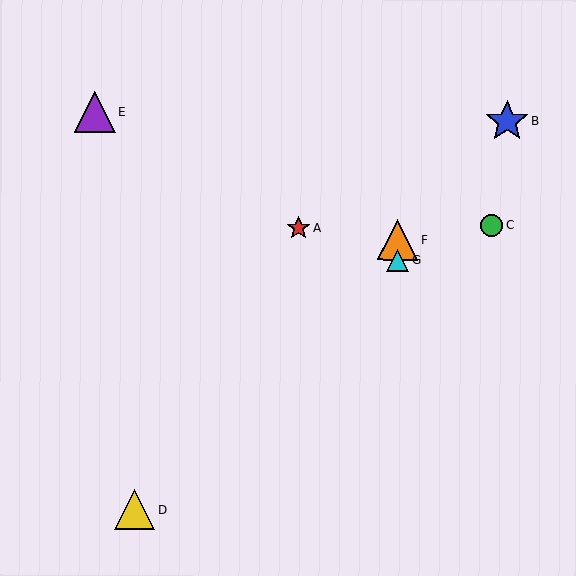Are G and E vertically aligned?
No, G is at x≈397 and E is at x≈95.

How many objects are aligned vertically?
2 objects (F, G) are aligned vertically.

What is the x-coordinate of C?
Object C is at x≈492.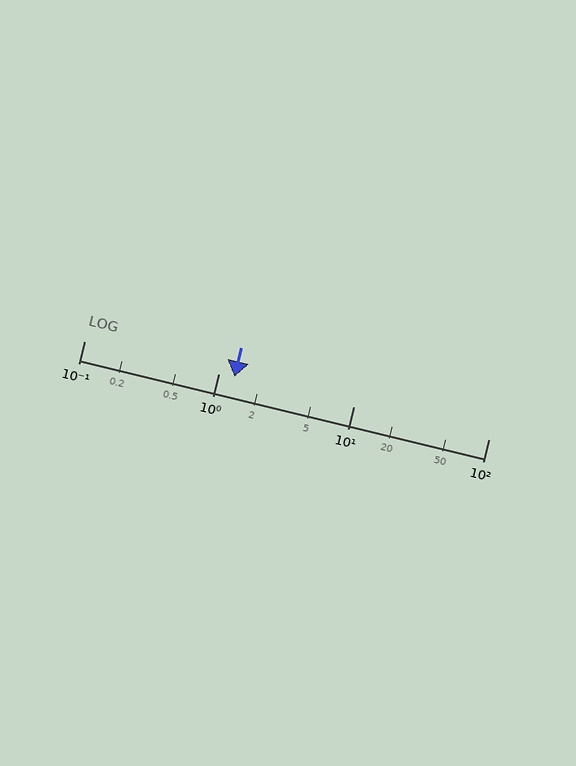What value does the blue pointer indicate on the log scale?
The pointer indicates approximately 1.3.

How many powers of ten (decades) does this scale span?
The scale spans 3 decades, from 0.1 to 100.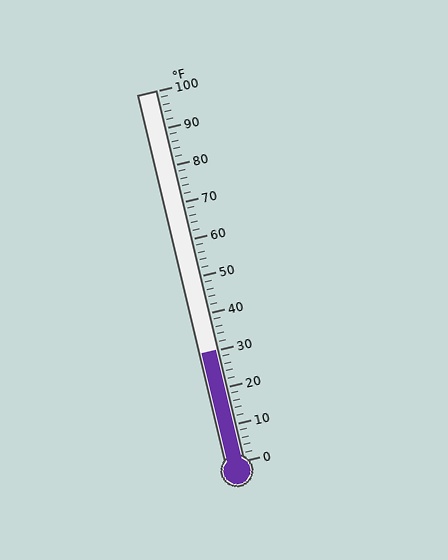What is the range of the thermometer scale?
The thermometer scale ranges from 0°F to 100°F.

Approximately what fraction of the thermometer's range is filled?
The thermometer is filled to approximately 30% of its range.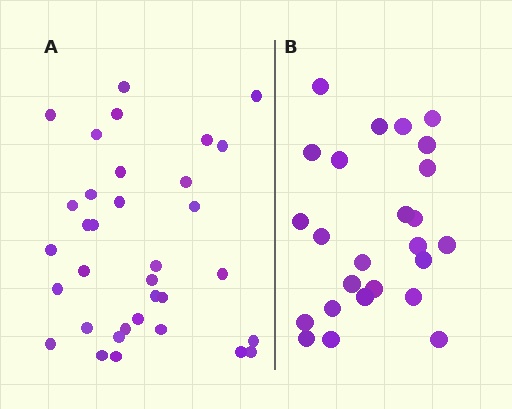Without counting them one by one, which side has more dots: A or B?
Region A (the left region) has more dots.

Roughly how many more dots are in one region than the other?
Region A has roughly 8 or so more dots than region B.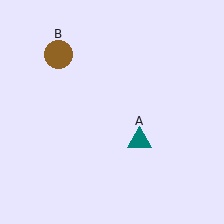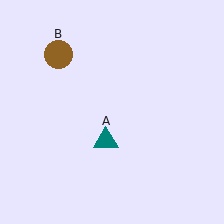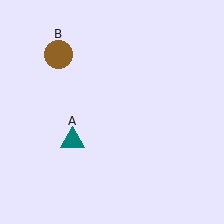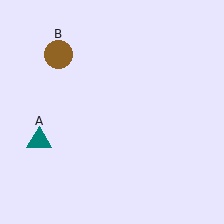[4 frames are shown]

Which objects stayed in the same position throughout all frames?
Brown circle (object B) remained stationary.